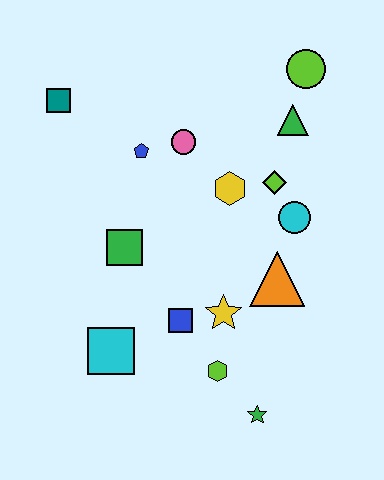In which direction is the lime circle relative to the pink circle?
The lime circle is to the right of the pink circle.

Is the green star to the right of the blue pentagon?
Yes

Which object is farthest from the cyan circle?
The teal square is farthest from the cyan circle.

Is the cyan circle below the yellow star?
No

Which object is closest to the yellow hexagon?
The lime diamond is closest to the yellow hexagon.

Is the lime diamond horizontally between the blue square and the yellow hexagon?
No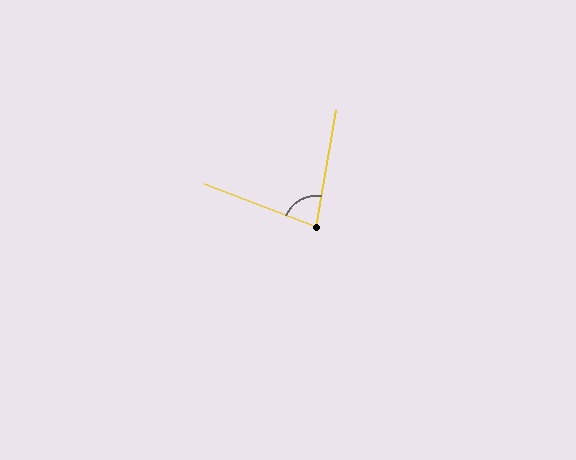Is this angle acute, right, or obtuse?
It is acute.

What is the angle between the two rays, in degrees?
Approximately 79 degrees.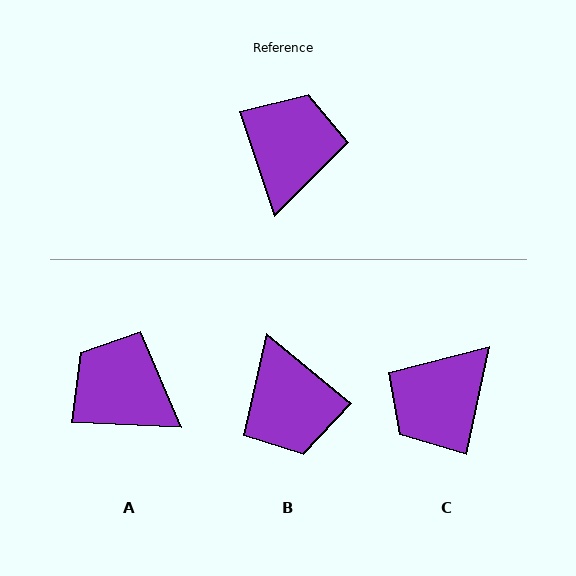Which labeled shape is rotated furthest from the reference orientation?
C, about 150 degrees away.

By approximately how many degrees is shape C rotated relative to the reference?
Approximately 150 degrees counter-clockwise.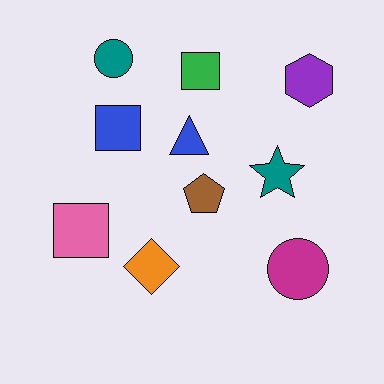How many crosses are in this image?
There are no crosses.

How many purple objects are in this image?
There is 1 purple object.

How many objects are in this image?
There are 10 objects.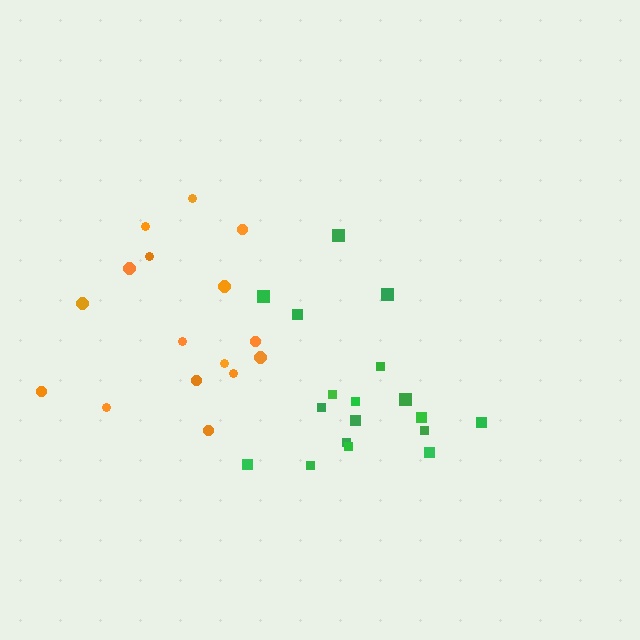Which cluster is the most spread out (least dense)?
Orange.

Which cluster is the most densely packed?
Green.